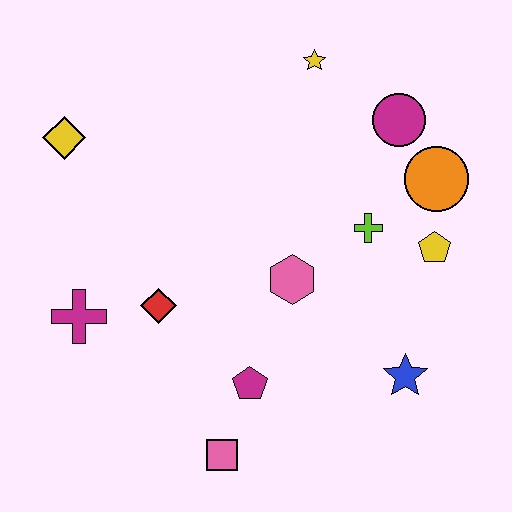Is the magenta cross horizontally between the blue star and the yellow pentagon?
No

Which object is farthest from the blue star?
The yellow diamond is farthest from the blue star.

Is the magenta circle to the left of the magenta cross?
No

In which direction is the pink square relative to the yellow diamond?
The pink square is below the yellow diamond.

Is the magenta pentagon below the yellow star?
Yes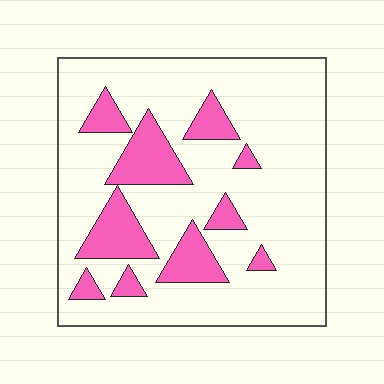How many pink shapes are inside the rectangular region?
10.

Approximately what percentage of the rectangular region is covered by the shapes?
Approximately 20%.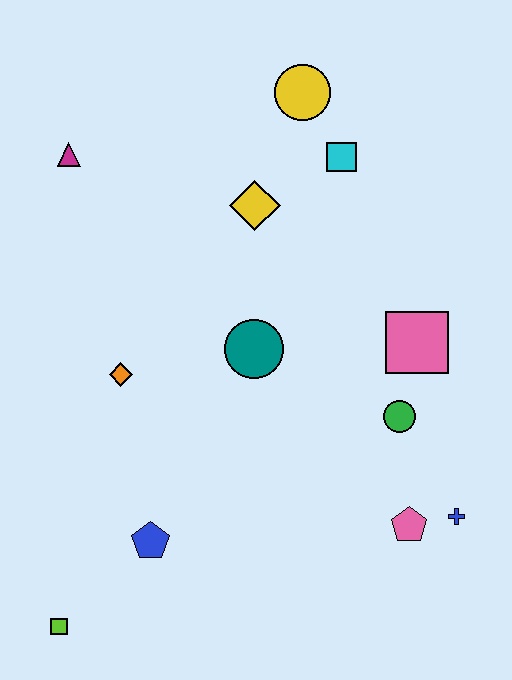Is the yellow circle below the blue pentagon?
No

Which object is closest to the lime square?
The blue pentagon is closest to the lime square.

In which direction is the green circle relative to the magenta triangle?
The green circle is to the right of the magenta triangle.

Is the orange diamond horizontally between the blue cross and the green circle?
No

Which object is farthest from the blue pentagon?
The yellow circle is farthest from the blue pentagon.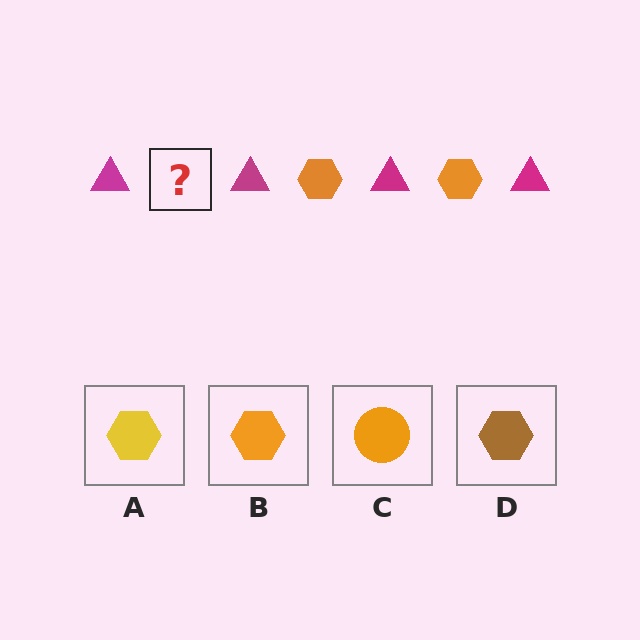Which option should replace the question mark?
Option B.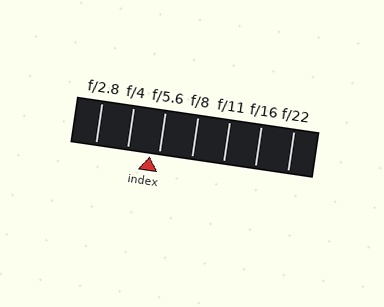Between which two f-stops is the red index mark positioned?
The index mark is between f/4 and f/5.6.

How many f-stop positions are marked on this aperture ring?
There are 7 f-stop positions marked.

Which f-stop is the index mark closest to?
The index mark is closest to f/5.6.